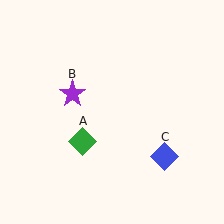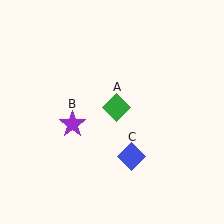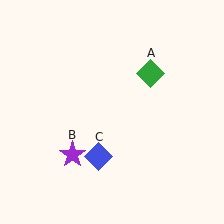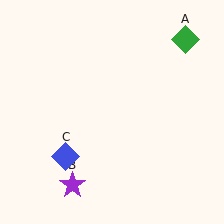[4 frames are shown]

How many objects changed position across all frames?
3 objects changed position: green diamond (object A), purple star (object B), blue diamond (object C).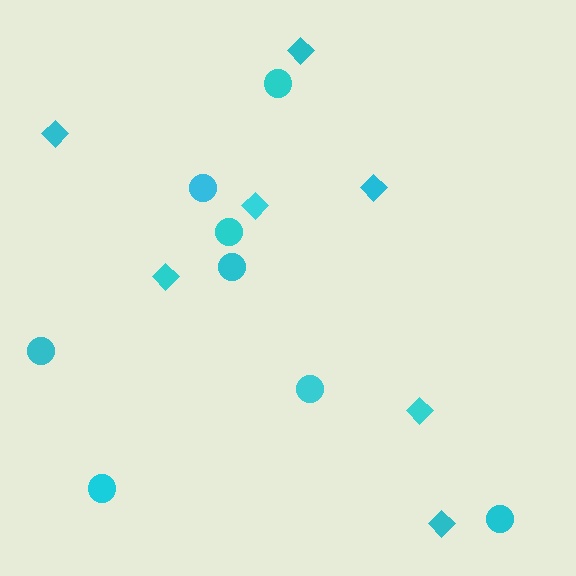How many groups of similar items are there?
There are 2 groups: one group of diamonds (7) and one group of circles (8).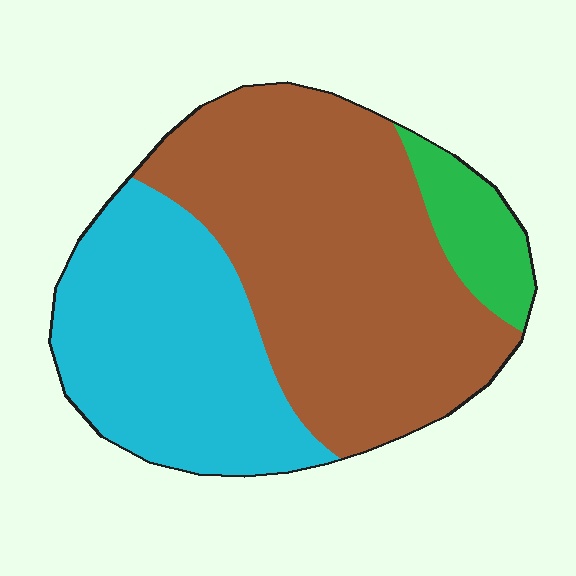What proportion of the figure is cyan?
Cyan takes up about three eighths (3/8) of the figure.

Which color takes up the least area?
Green, at roughly 10%.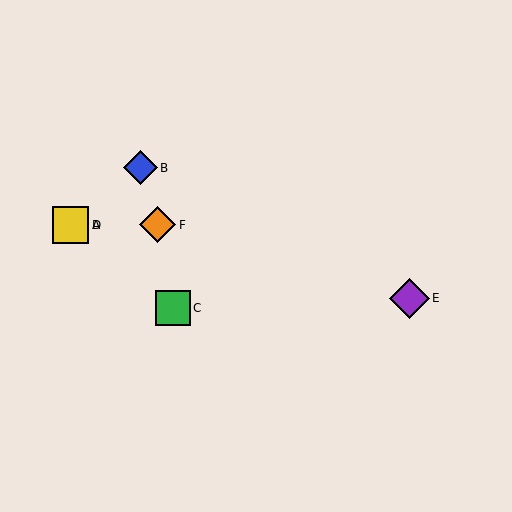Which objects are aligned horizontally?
Objects A, D, F are aligned horizontally.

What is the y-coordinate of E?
Object E is at y≈298.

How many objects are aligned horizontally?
3 objects (A, D, F) are aligned horizontally.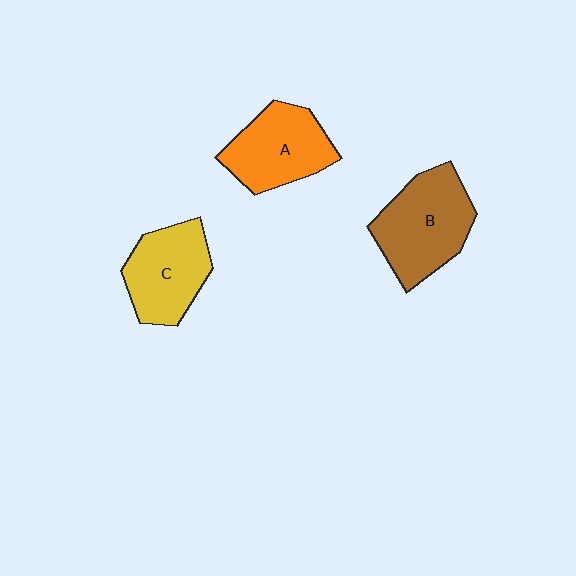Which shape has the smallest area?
Shape C (yellow).